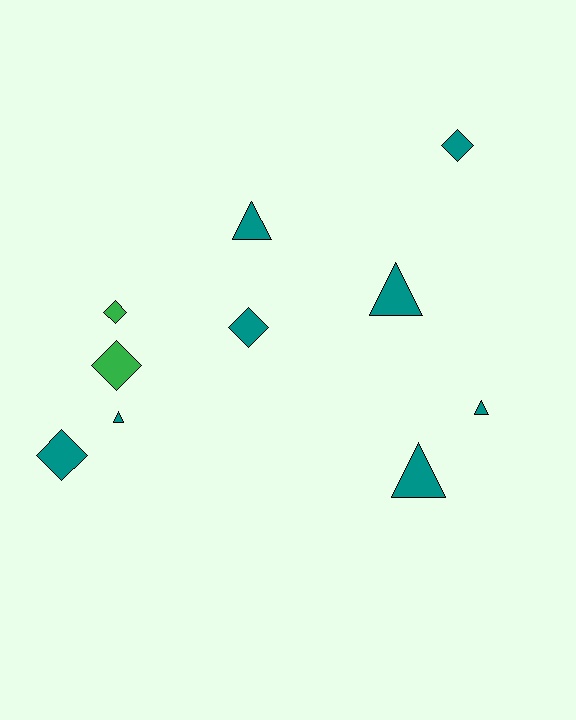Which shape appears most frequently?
Diamond, with 5 objects.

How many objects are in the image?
There are 10 objects.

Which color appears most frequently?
Teal, with 8 objects.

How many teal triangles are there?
There are 5 teal triangles.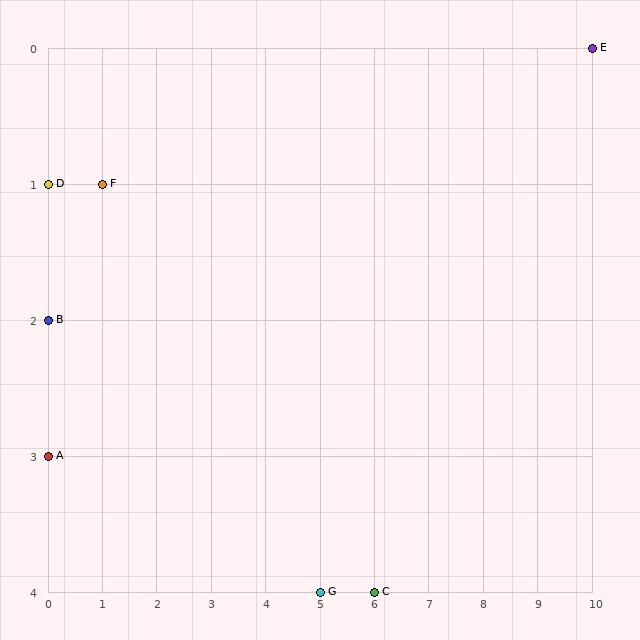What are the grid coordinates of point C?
Point C is at grid coordinates (6, 4).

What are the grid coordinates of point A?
Point A is at grid coordinates (0, 3).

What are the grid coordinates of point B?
Point B is at grid coordinates (0, 2).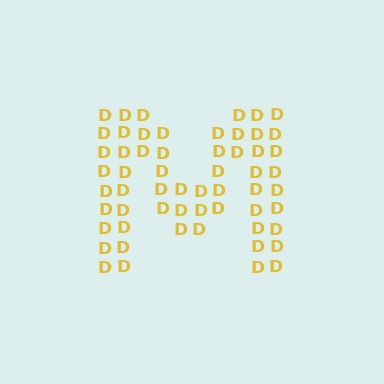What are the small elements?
The small elements are letter D's.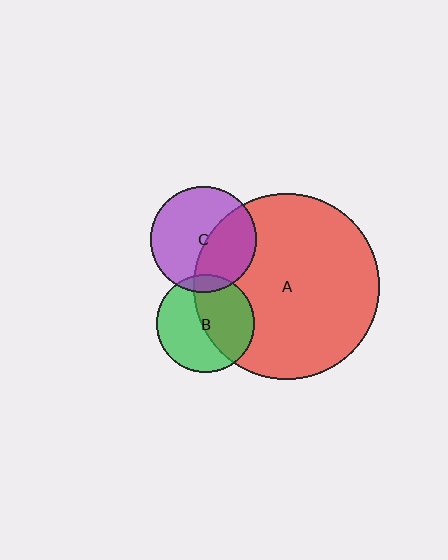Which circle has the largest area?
Circle A (red).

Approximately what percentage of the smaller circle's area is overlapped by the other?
Approximately 40%.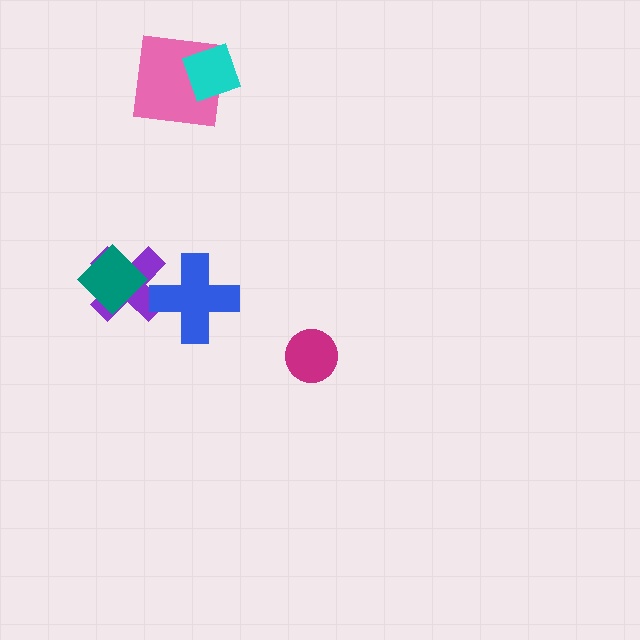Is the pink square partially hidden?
Yes, it is partially covered by another shape.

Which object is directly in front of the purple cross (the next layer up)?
The teal diamond is directly in front of the purple cross.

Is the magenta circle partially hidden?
No, no other shape covers it.